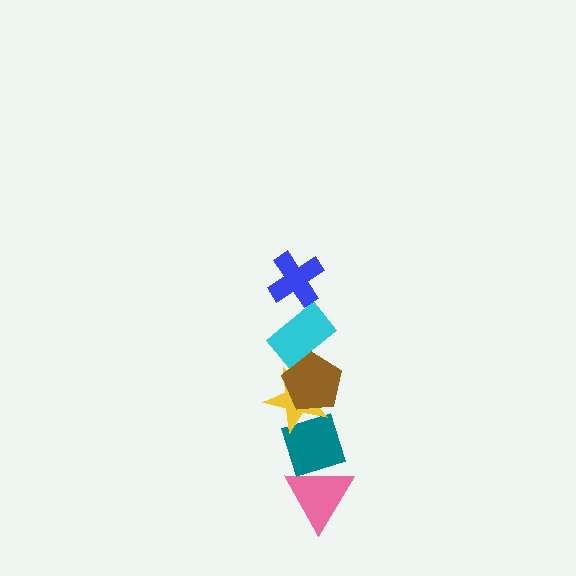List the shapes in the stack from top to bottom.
From top to bottom: the blue cross, the cyan rectangle, the brown pentagon, the yellow star, the teal diamond, the pink triangle.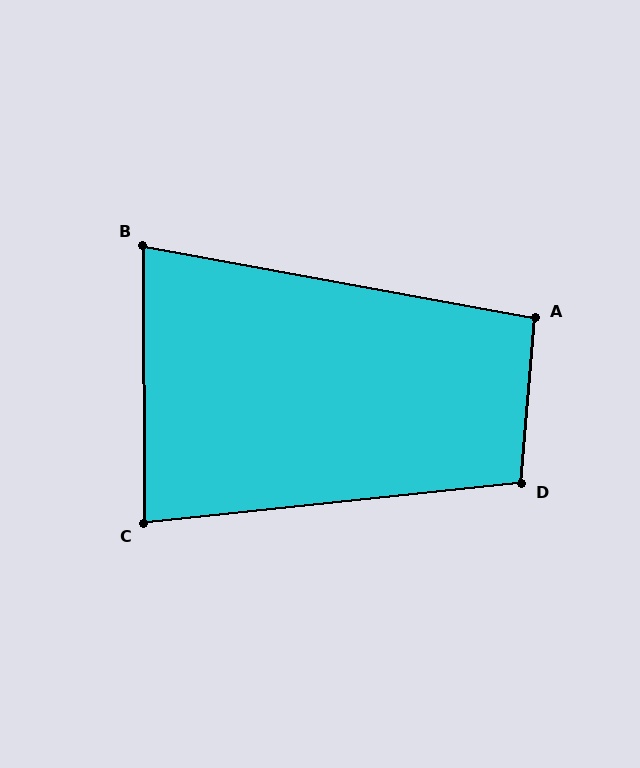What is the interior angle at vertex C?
Approximately 84 degrees (acute).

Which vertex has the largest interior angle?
D, at approximately 101 degrees.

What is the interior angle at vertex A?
Approximately 96 degrees (obtuse).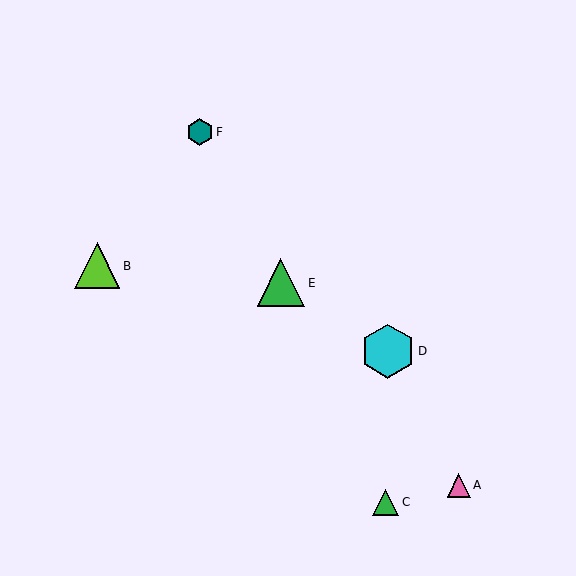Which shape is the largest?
The cyan hexagon (labeled D) is the largest.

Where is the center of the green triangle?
The center of the green triangle is at (281, 283).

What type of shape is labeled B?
Shape B is a lime triangle.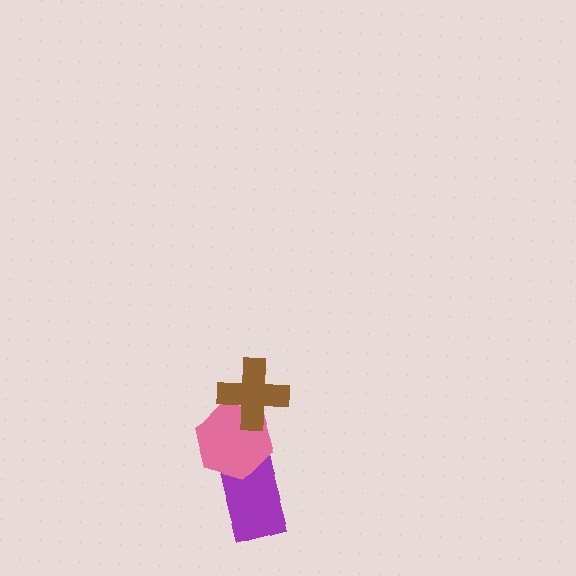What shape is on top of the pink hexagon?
The brown cross is on top of the pink hexagon.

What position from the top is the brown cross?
The brown cross is 1st from the top.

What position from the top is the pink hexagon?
The pink hexagon is 2nd from the top.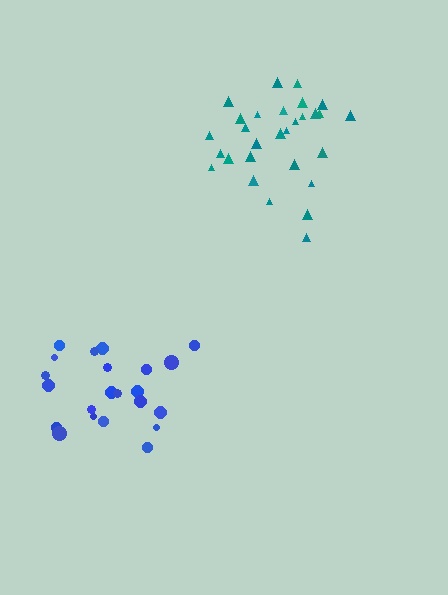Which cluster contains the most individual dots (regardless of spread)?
Teal (29).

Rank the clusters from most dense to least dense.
teal, blue.